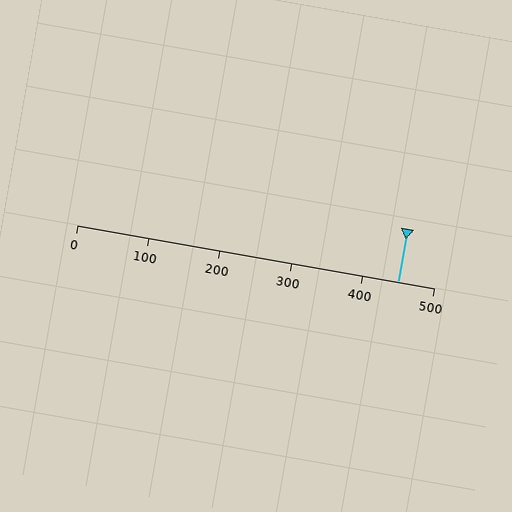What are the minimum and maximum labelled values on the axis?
The axis runs from 0 to 500.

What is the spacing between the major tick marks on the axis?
The major ticks are spaced 100 apart.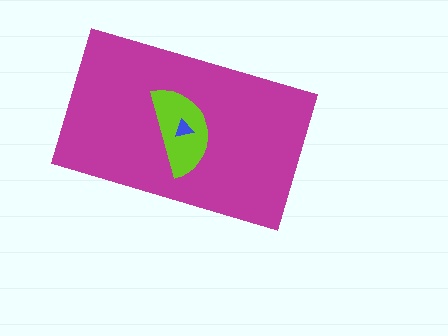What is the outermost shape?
The magenta rectangle.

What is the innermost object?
The blue triangle.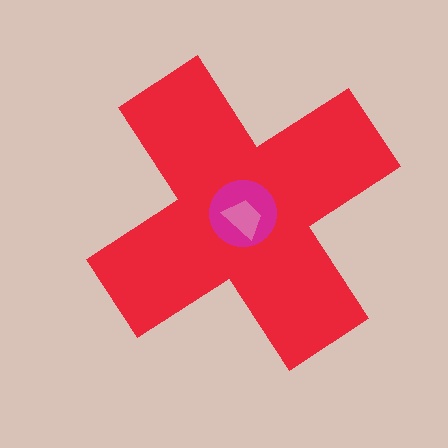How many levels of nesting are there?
3.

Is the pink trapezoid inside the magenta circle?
Yes.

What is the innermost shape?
The pink trapezoid.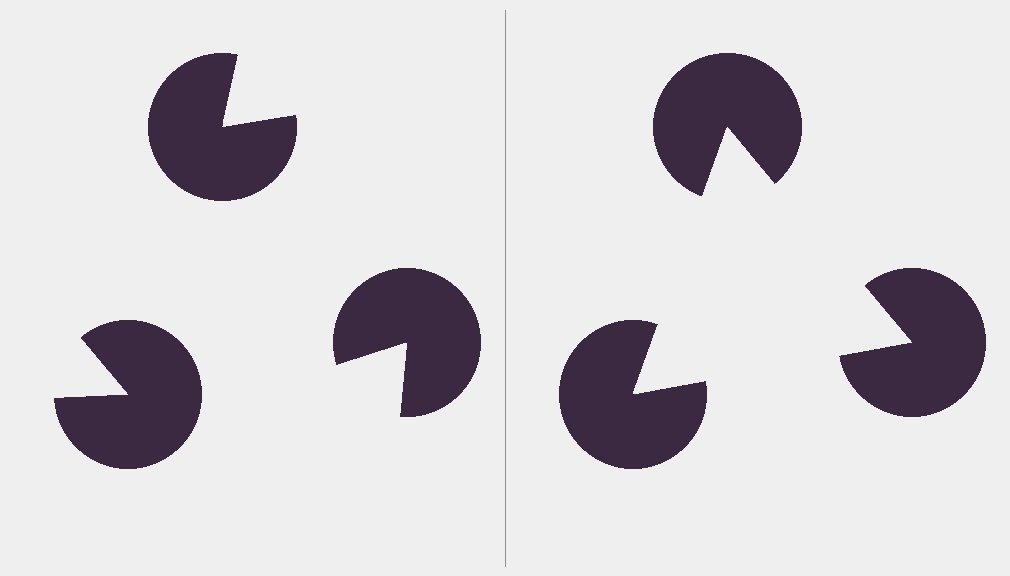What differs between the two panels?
The pac-man discs are positioned identically on both sides; only the wedge orientations differ. On the right they align to a triangle; on the left they are misaligned.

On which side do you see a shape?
An illusory triangle appears on the right side. On the left side the wedge cuts are rotated, so no coherent shape forms.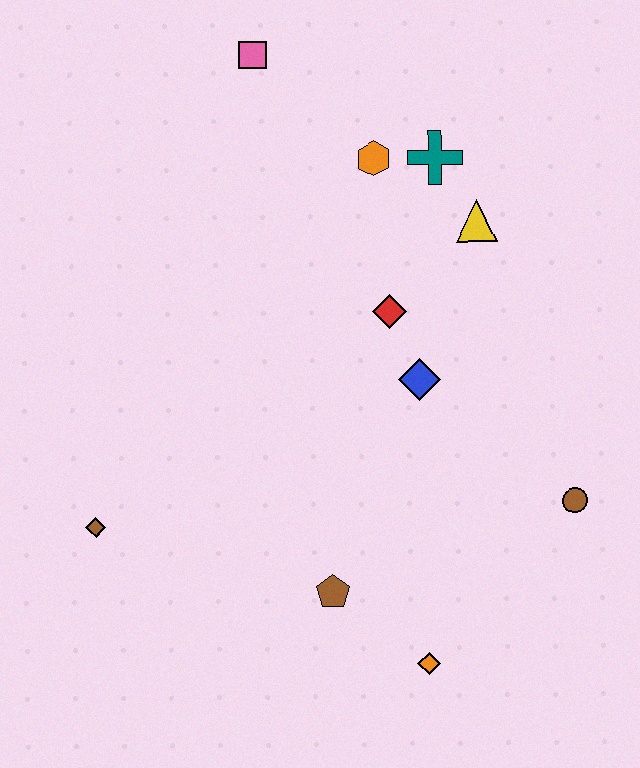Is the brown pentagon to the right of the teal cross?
No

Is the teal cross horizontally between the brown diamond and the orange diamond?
No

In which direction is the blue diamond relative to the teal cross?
The blue diamond is below the teal cross.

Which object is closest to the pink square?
The orange hexagon is closest to the pink square.